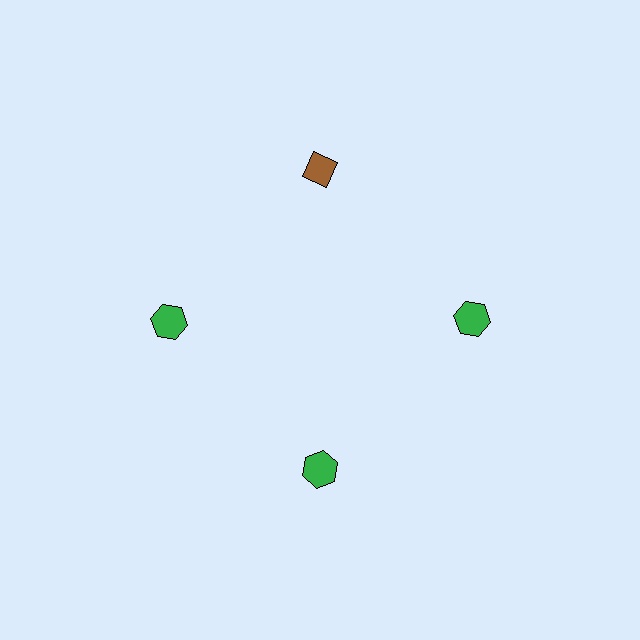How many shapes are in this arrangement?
There are 4 shapes arranged in a ring pattern.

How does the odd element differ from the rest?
It differs in both color (brown instead of green) and shape (diamond instead of hexagon).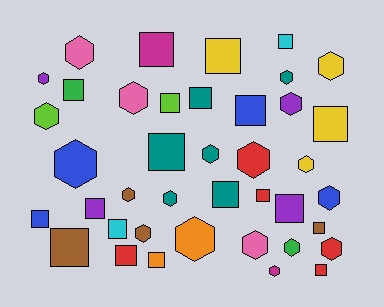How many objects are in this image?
There are 40 objects.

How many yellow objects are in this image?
There are 4 yellow objects.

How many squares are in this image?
There are 20 squares.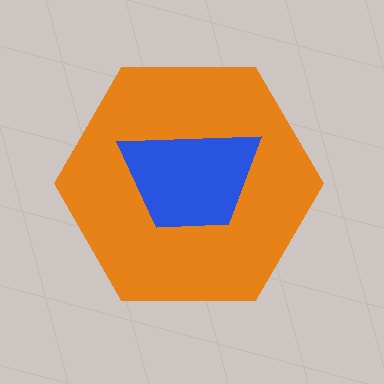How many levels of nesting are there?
2.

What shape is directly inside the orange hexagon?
The blue trapezoid.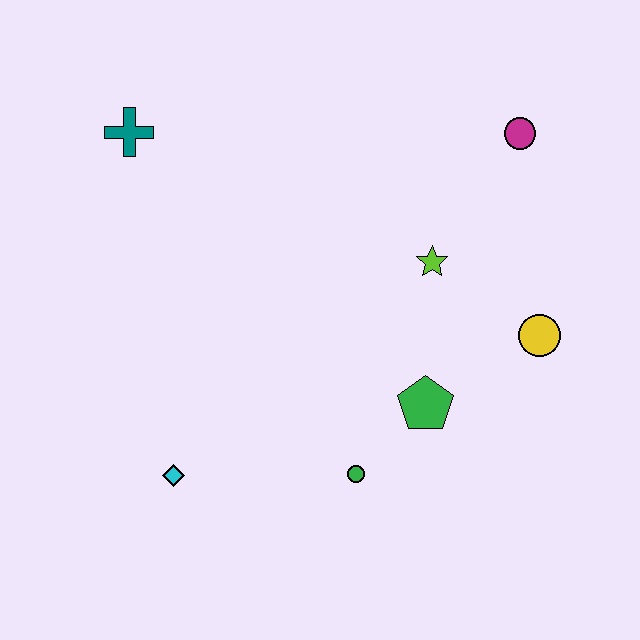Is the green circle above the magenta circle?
No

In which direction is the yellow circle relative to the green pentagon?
The yellow circle is to the right of the green pentagon.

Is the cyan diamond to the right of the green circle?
No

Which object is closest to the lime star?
The yellow circle is closest to the lime star.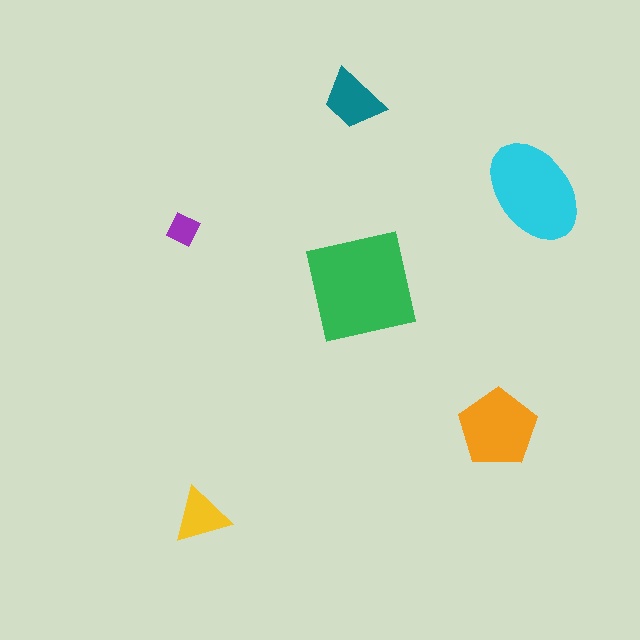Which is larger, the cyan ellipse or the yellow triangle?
The cyan ellipse.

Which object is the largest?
The green square.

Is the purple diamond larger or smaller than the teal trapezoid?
Smaller.